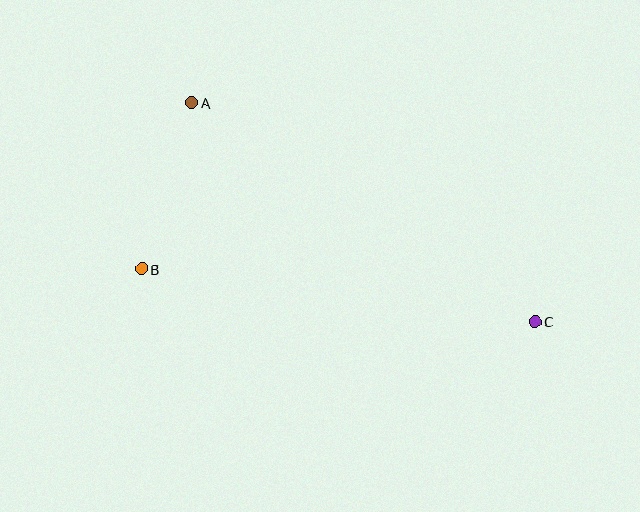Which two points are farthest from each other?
Points A and C are farthest from each other.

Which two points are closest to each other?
Points A and B are closest to each other.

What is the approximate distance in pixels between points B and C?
The distance between B and C is approximately 397 pixels.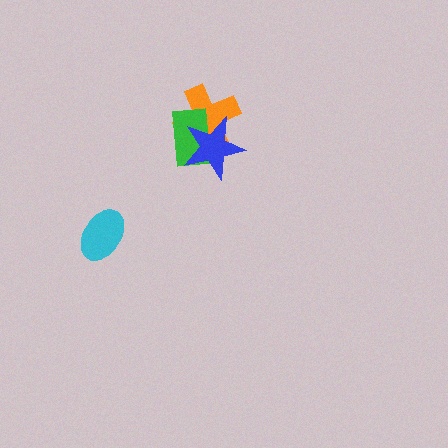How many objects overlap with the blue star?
2 objects overlap with the blue star.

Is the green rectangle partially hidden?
Yes, it is partially covered by another shape.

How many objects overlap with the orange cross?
2 objects overlap with the orange cross.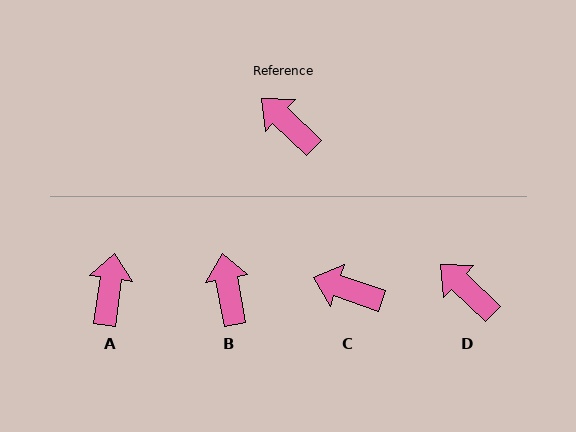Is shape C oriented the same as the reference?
No, it is off by about 25 degrees.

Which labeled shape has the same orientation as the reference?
D.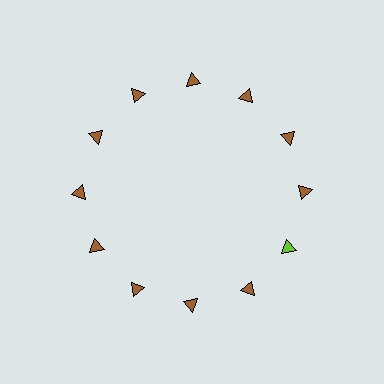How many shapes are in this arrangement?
There are 12 shapes arranged in a ring pattern.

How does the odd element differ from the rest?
It has a different color: lime instead of brown.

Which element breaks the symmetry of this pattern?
The lime triangle at roughly the 4 o'clock position breaks the symmetry. All other shapes are brown triangles.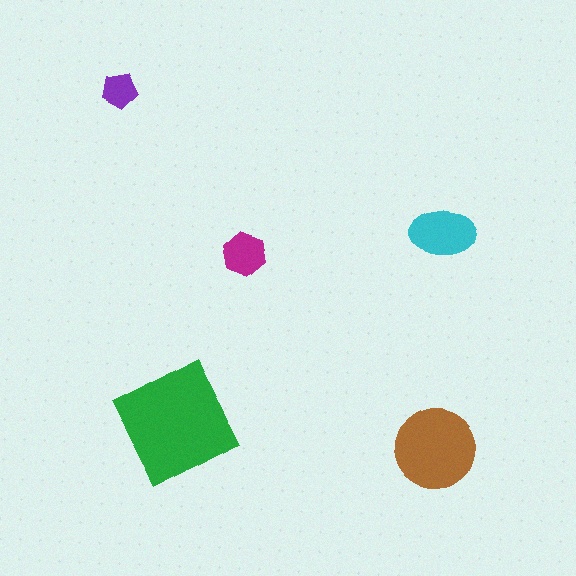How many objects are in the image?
There are 5 objects in the image.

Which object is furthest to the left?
The purple pentagon is leftmost.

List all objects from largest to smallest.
The green square, the brown circle, the cyan ellipse, the magenta hexagon, the purple pentagon.